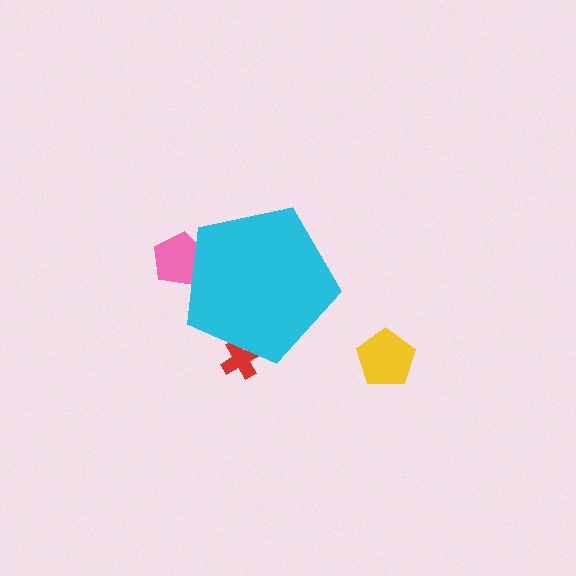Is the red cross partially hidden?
Yes, the red cross is partially hidden behind the cyan pentagon.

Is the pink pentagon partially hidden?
Yes, the pink pentagon is partially hidden behind the cyan pentagon.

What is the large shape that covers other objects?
A cyan pentagon.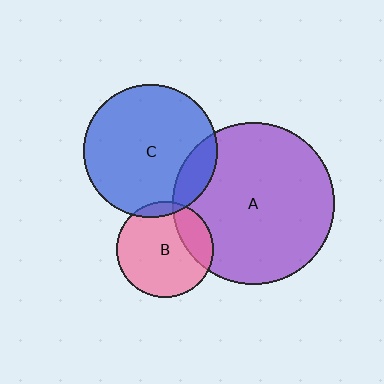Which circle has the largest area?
Circle A (purple).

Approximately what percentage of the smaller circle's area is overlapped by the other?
Approximately 10%.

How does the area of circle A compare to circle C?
Approximately 1.5 times.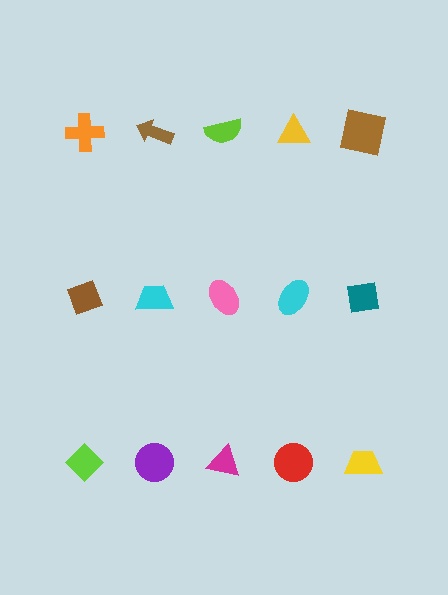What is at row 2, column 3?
A pink ellipse.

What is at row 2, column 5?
A teal square.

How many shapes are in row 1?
5 shapes.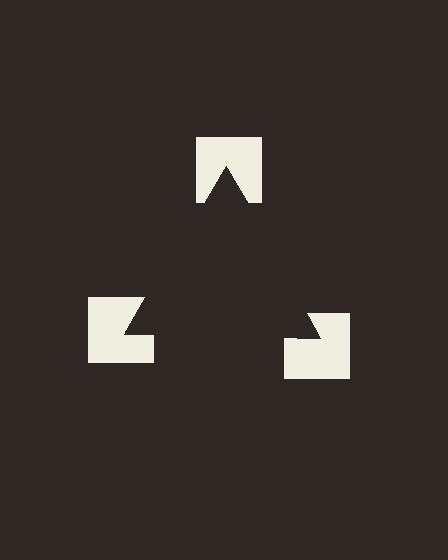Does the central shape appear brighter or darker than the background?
It typically appears slightly darker than the background, even though no actual brightness change is drawn.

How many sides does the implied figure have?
3 sides.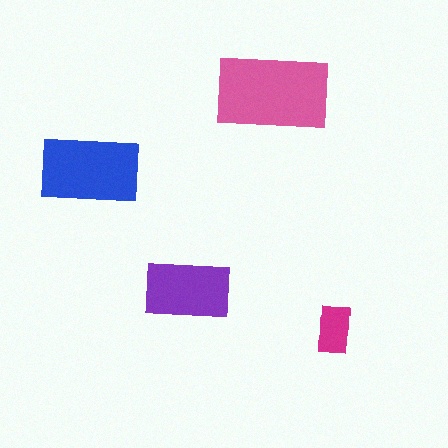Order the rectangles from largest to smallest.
the pink one, the blue one, the purple one, the magenta one.